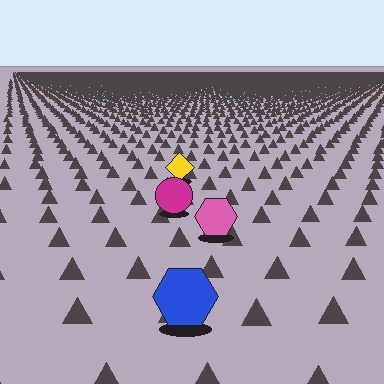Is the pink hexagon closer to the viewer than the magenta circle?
Yes. The pink hexagon is closer — you can tell from the texture gradient: the ground texture is coarser near it.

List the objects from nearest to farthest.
From nearest to farthest: the blue hexagon, the pink hexagon, the magenta circle, the yellow diamond.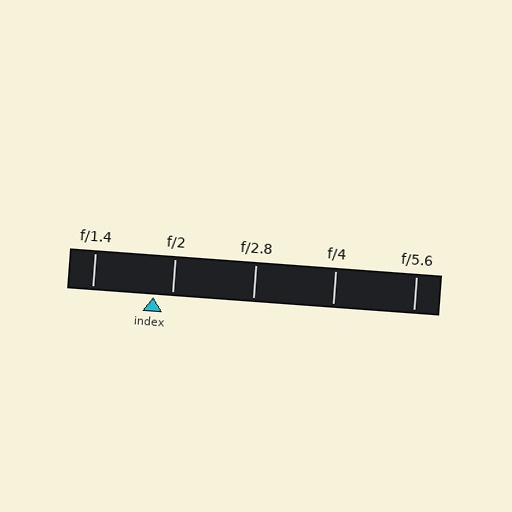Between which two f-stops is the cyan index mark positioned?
The index mark is between f/1.4 and f/2.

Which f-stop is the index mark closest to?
The index mark is closest to f/2.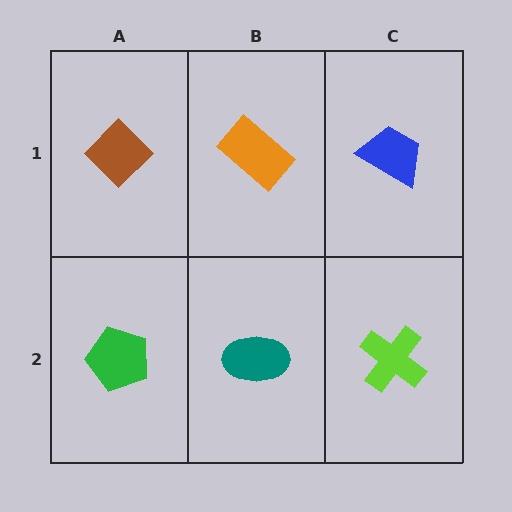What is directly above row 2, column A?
A brown diamond.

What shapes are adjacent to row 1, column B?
A teal ellipse (row 2, column B), a brown diamond (row 1, column A), a blue trapezoid (row 1, column C).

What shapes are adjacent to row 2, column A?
A brown diamond (row 1, column A), a teal ellipse (row 2, column B).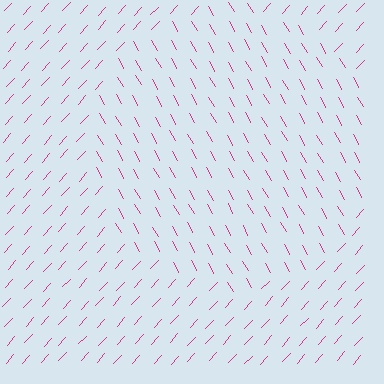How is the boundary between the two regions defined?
The boundary is defined purely by a change in line orientation (approximately 71 degrees difference). All lines are the same color and thickness.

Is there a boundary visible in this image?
Yes, there is a texture boundary formed by a change in line orientation.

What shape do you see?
I see a circle.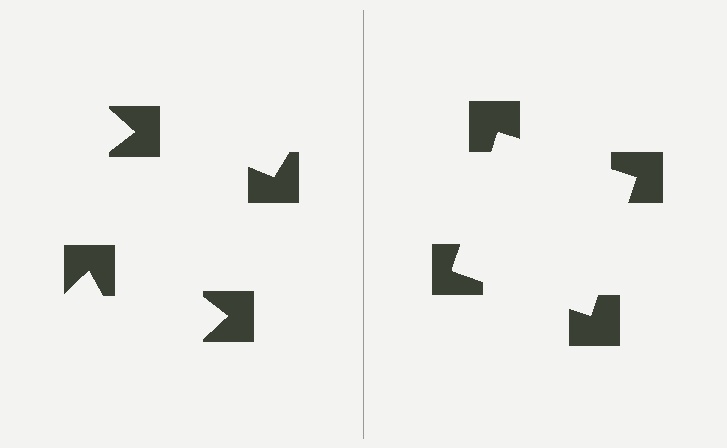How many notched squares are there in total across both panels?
8 — 4 on each side.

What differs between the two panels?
The notched squares are positioned identically on both sides; only the wedge orientations differ. On the right they align to a square; on the left they are misaligned.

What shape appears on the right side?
An illusory square.